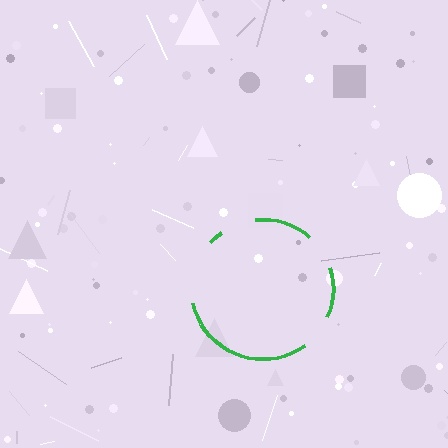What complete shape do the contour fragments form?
The contour fragments form a circle.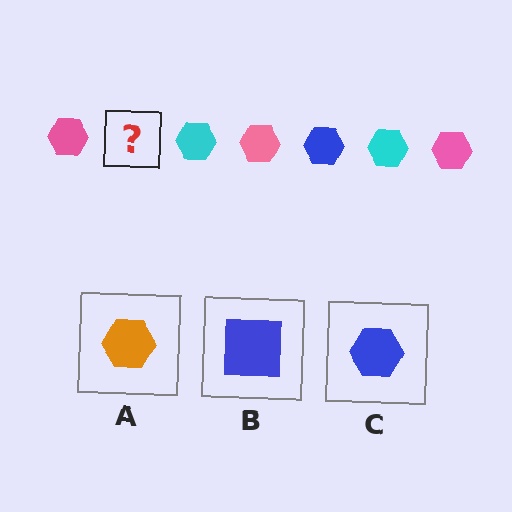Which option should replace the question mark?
Option C.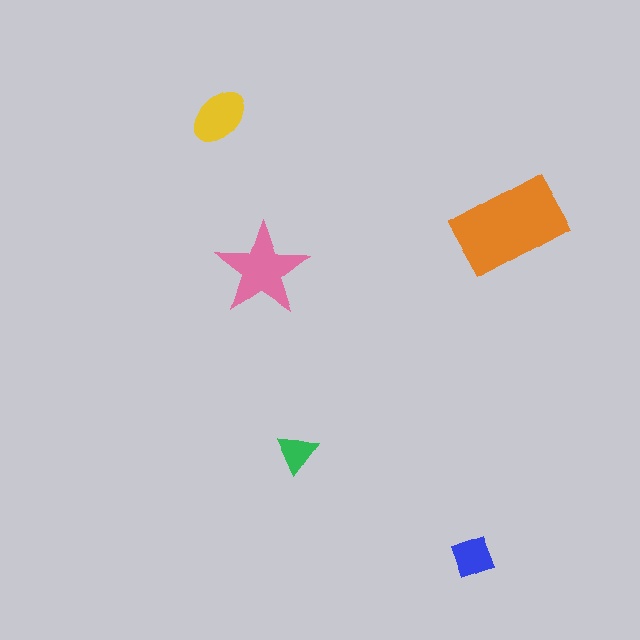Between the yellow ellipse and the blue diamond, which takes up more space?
The yellow ellipse.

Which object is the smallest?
The green triangle.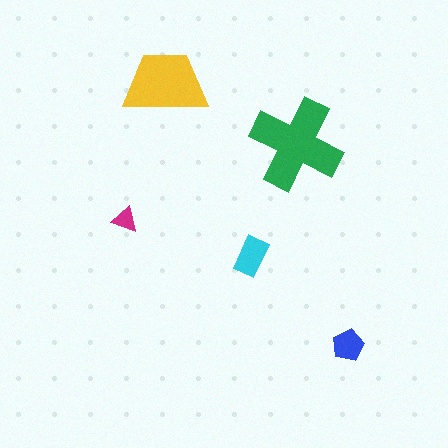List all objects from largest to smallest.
The green cross, the yellow trapezoid, the cyan rectangle, the blue pentagon, the magenta triangle.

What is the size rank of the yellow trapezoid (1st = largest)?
2nd.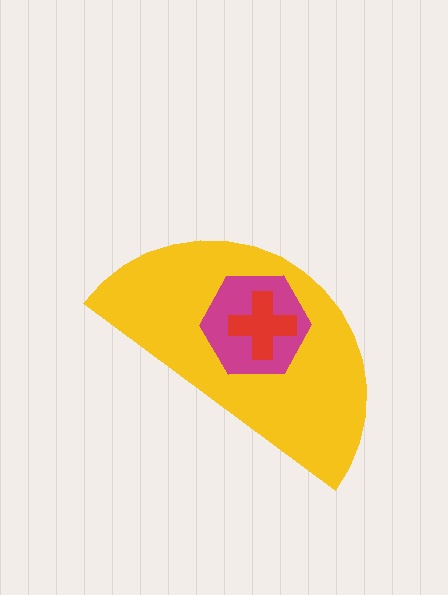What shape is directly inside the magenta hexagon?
The red cross.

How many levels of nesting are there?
3.